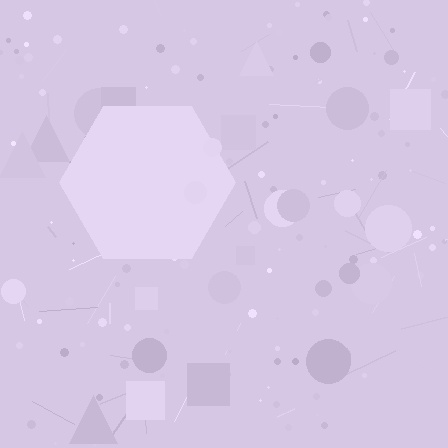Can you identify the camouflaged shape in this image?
The camouflaged shape is a hexagon.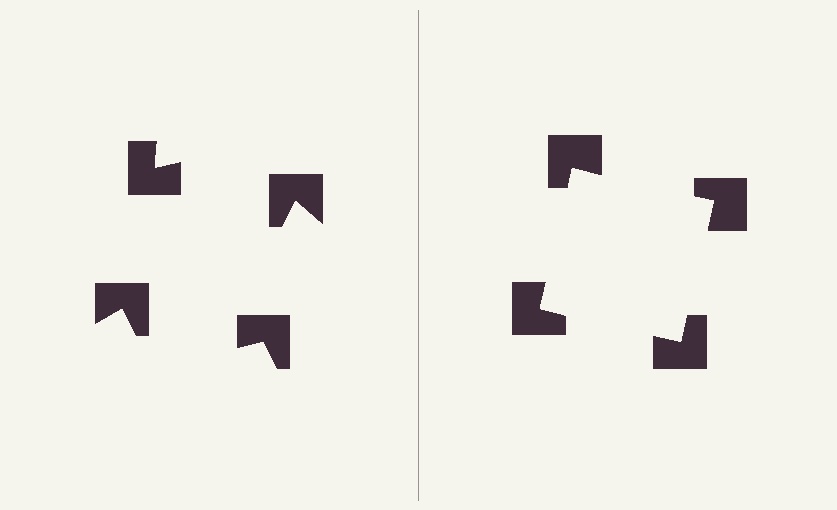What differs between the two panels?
The notched squares are positioned identically on both sides; only the wedge orientations differ. On the right they align to a square; on the left they are misaligned.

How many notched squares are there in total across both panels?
8 — 4 on each side.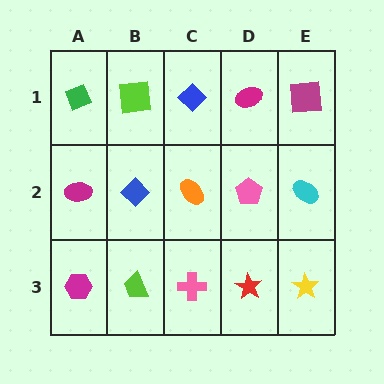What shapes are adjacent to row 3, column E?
A cyan ellipse (row 2, column E), a red star (row 3, column D).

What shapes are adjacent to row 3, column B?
A blue diamond (row 2, column B), a magenta hexagon (row 3, column A), a pink cross (row 3, column C).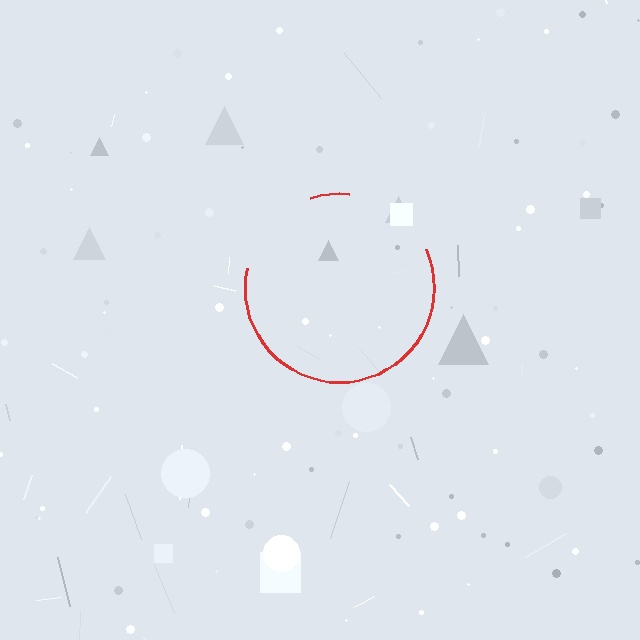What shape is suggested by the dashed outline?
The dashed outline suggests a circle.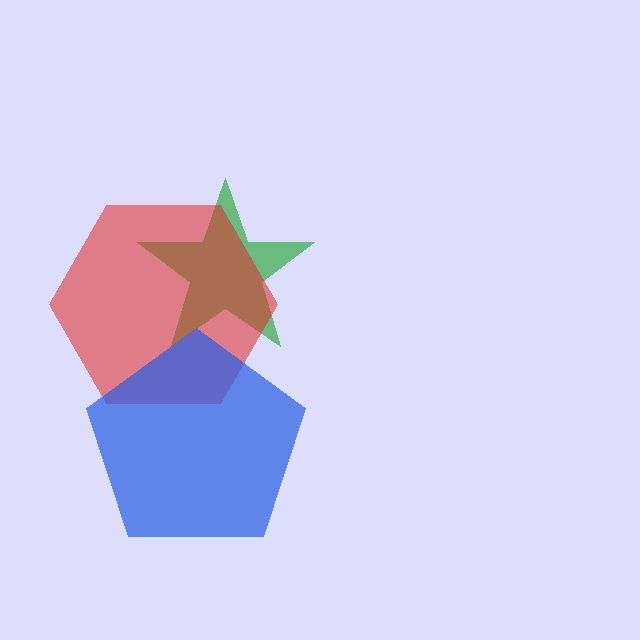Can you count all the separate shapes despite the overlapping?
Yes, there are 3 separate shapes.